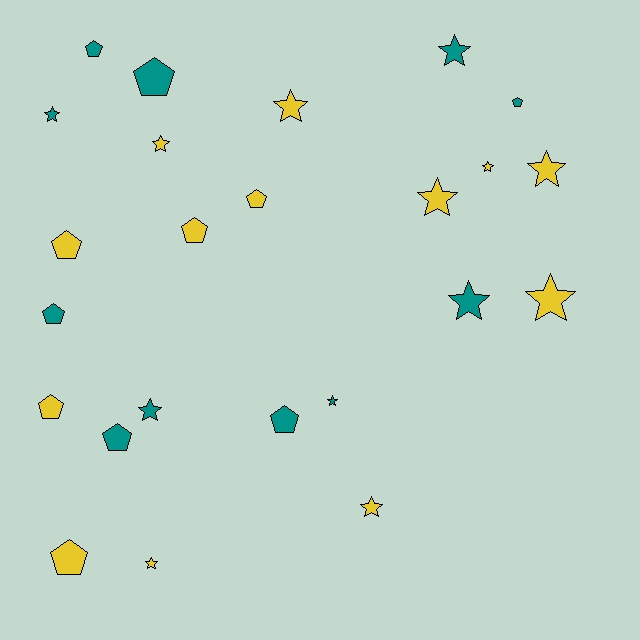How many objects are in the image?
There are 24 objects.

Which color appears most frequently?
Yellow, with 13 objects.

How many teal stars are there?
There are 5 teal stars.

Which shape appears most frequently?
Star, with 13 objects.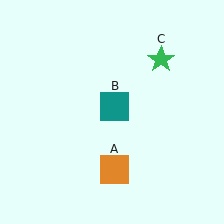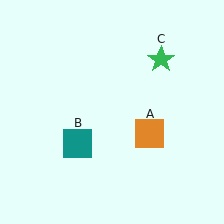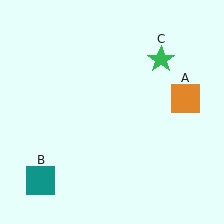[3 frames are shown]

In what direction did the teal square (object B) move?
The teal square (object B) moved down and to the left.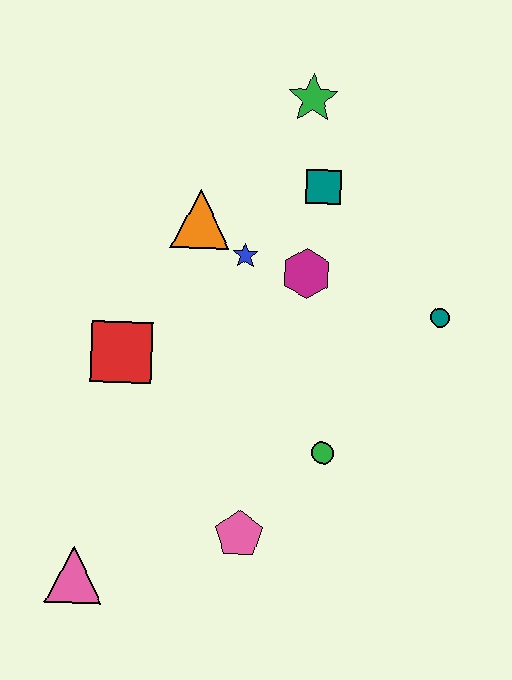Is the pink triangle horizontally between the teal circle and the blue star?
No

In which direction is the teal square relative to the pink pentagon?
The teal square is above the pink pentagon.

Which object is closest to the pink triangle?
The pink pentagon is closest to the pink triangle.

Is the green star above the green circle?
Yes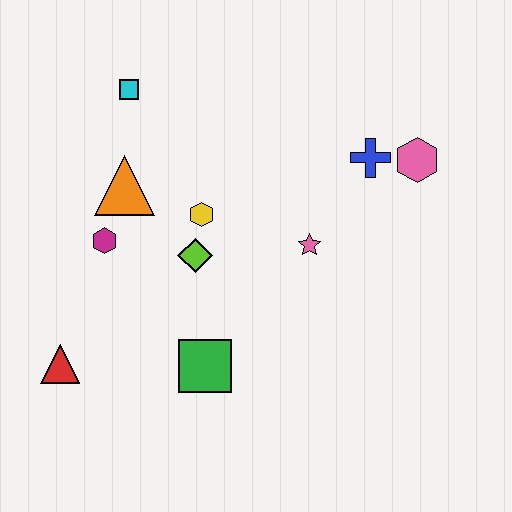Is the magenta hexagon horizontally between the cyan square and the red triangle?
Yes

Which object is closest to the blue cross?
The pink hexagon is closest to the blue cross.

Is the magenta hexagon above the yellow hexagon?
No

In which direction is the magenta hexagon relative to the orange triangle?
The magenta hexagon is below the orange triangle.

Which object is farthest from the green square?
The pink hexagon is farthest from the green square.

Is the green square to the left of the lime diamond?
No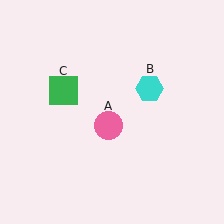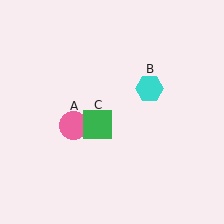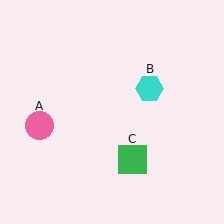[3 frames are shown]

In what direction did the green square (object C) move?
The green square (object C) moved down and to the right.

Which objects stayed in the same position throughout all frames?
Cyan hexagon (object B) remained stationary.